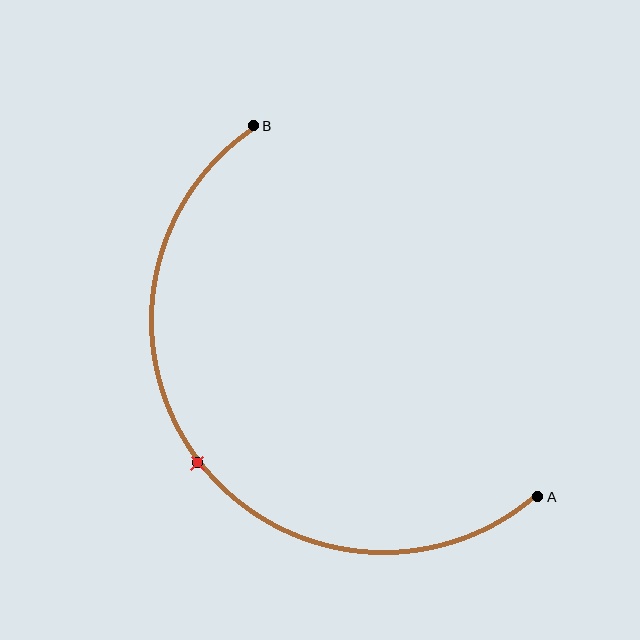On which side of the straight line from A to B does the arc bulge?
The arc bulges below and to the left of the straight line connecting A and B.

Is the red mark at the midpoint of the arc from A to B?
Yes. The red mark lies on the arc at equal arc-length from both A and B — it is the arc midpoint.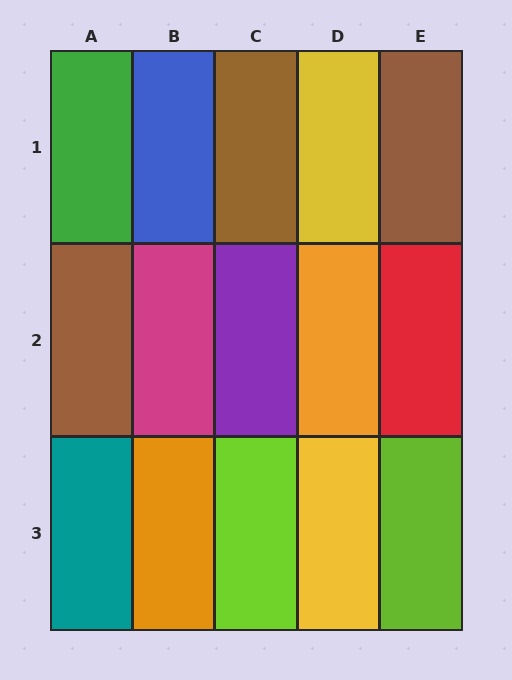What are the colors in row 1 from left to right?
Green, blue, brown, yellow, brown.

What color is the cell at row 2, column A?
Brown.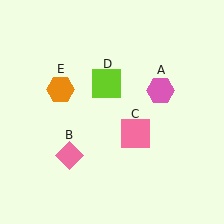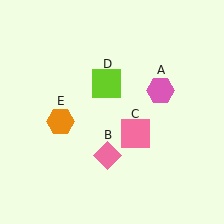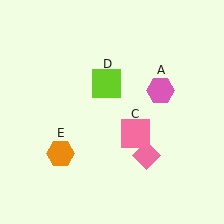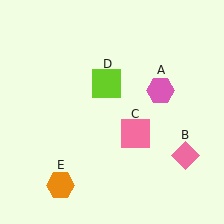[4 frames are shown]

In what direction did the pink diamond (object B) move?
The pink diamond (object B) moved right.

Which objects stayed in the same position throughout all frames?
Pink hexagon (object A) and pink square (object C) and lime square (object D) remained stationary.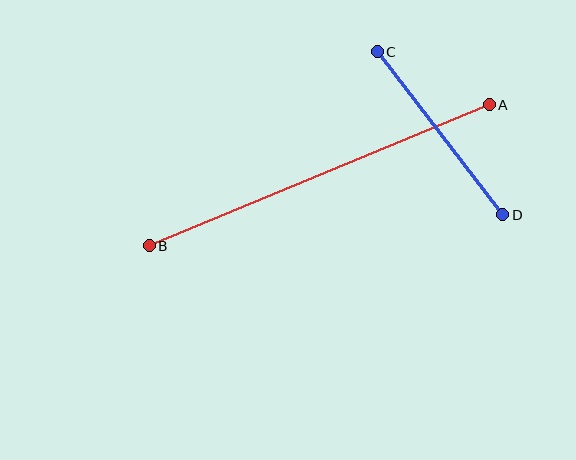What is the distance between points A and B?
The distance is approximately 368 pixels.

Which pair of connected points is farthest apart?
Points A and B are farthest apart.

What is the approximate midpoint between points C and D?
The midpoint is at approximately (440, 133) pixels.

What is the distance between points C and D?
The distance is approximately 206 pixels.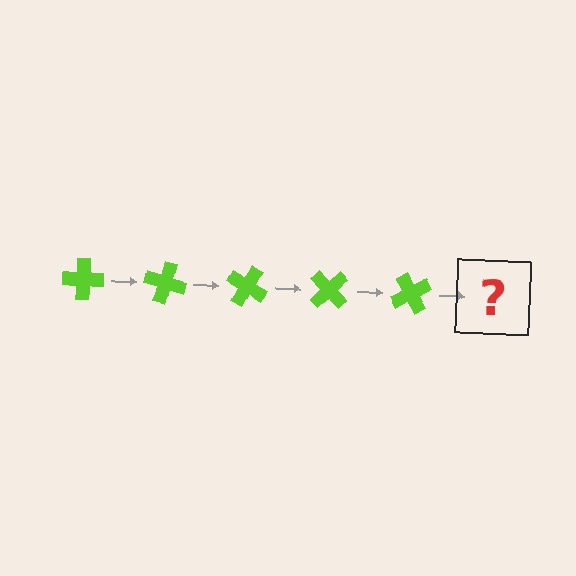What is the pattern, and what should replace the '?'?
The pattern is that the cross rotates 15 degrees each step. The '?' should be a lime cross rotated 75 degrees.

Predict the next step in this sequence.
The next step is a lime cross rotated 75 degrees.